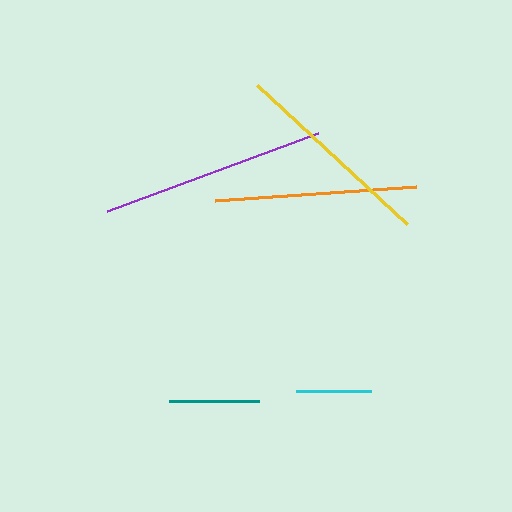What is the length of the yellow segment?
The yellow segment is approximately 204 pixels long.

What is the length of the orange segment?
The orange segment is approximately 201 pixels long.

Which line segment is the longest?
The purple line is the longest at approximately 225 pixels.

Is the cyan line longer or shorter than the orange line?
The orange line is longer than the cyan line.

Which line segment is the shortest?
The cyan line is the shortest at approximately 74 pixels.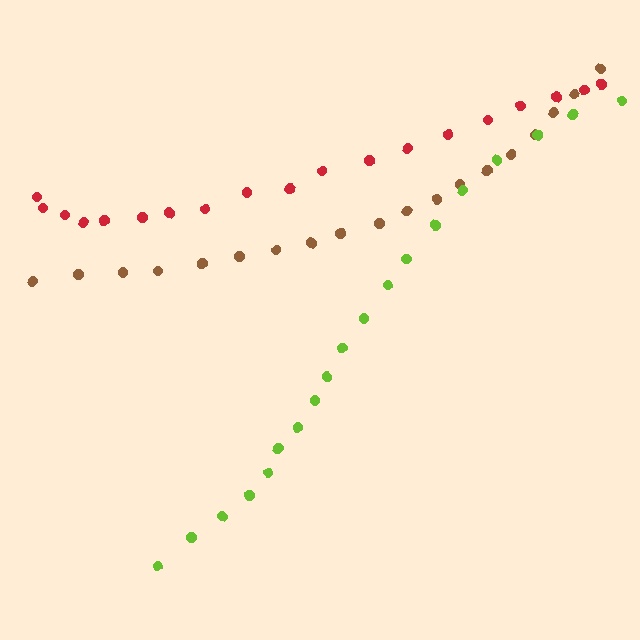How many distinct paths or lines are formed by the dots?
There are 3 distinct paths.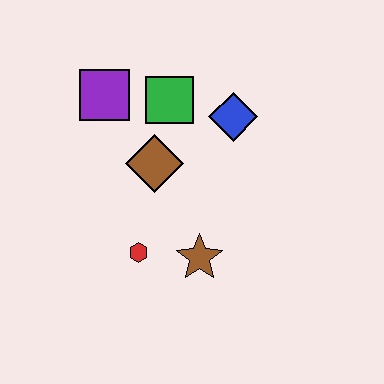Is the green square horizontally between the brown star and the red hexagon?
Yes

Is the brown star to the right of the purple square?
Yes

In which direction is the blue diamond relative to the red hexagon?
The blue diamond is above the red hexagon.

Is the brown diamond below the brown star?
No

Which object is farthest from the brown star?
The purple square is farthest from the brown star.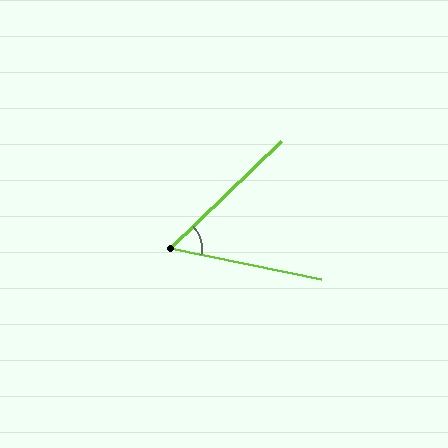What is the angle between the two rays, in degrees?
Approximately 55 degrees.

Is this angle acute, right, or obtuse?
It is acute.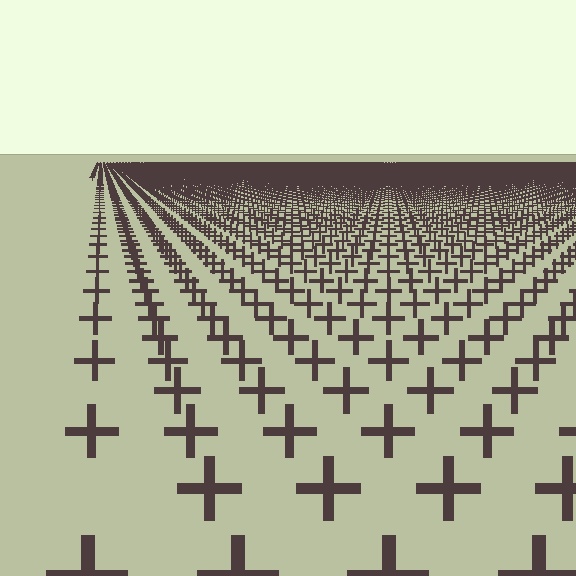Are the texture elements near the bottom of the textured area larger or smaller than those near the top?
Larger. Near the bottom, elements are closer to the viewer and appear at a bigger on-screen size.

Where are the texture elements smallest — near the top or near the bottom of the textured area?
Near the top.